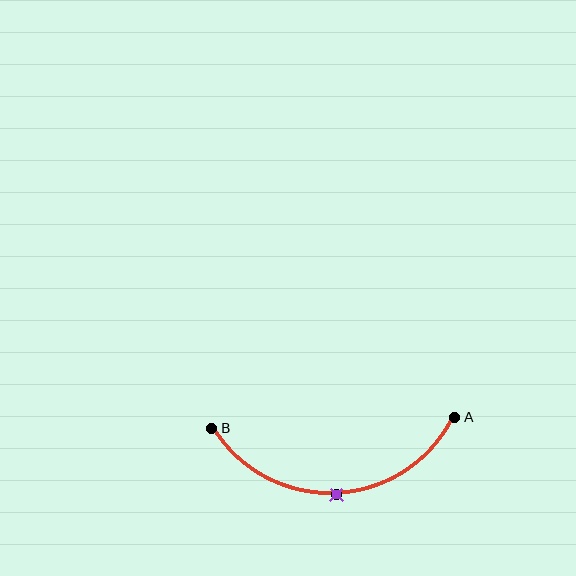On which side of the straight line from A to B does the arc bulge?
The arc bulges below the straight line connecting A and B.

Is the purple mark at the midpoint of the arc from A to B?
Yes. The purple mark lies on the arc at equal arc-length from both A and B — it is the arc midpoint.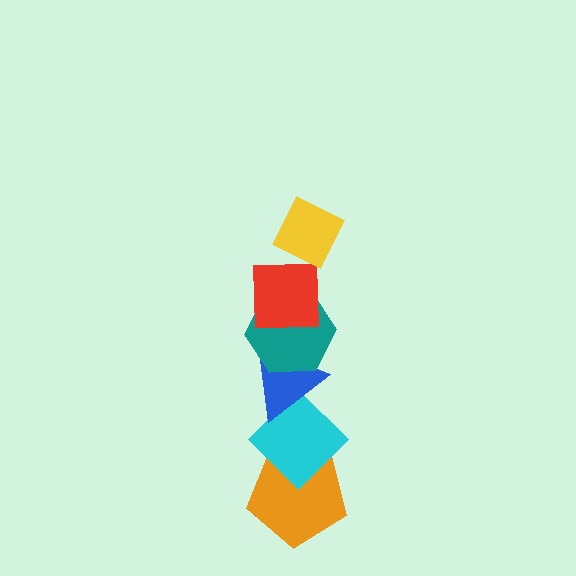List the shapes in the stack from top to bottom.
From top to bottom: the yellow diamond, the red square, the teal hexagon, the blue triangle, the cyan diamond, the orange pentagon.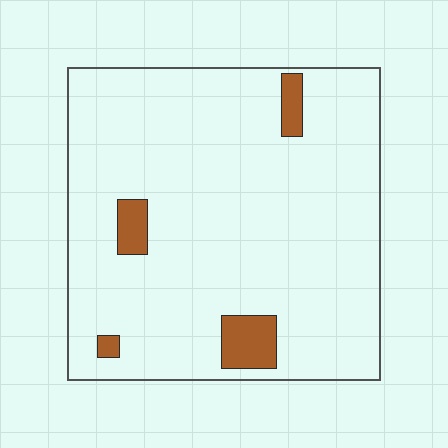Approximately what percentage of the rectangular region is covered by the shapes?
Approximately 5%.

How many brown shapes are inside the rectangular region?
4.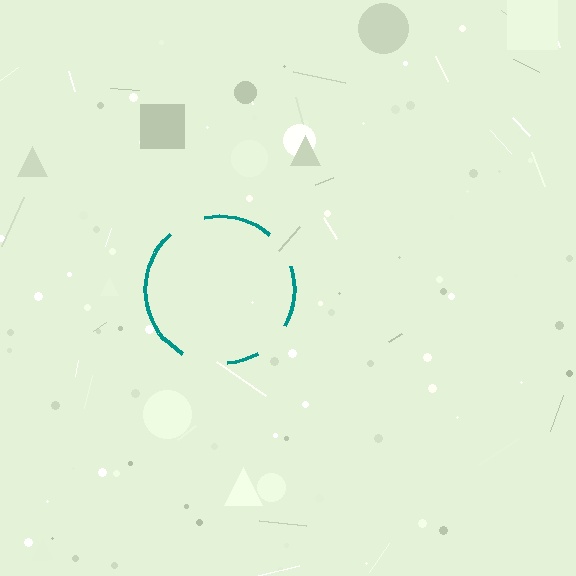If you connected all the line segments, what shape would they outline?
They would outline a circle.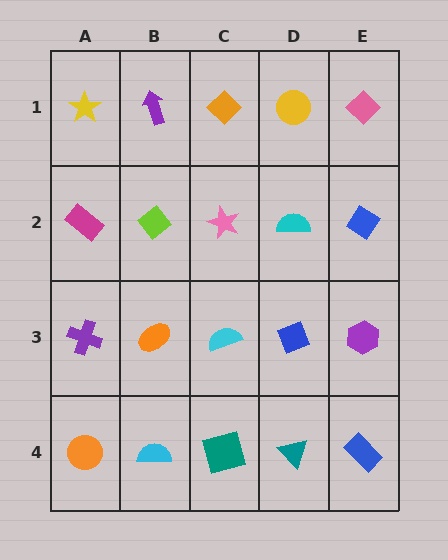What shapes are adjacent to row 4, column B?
An orange ellipse (row 3, column B), an orange circle (row 4, column A), a teal square (row 4, column C).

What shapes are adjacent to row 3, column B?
A lime diamond (row 2, column B), a cyan semicircle (row 4, column B), a purple cross (row 3, column A), a cyan semicircle (row 3, column C).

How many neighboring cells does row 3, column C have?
4.